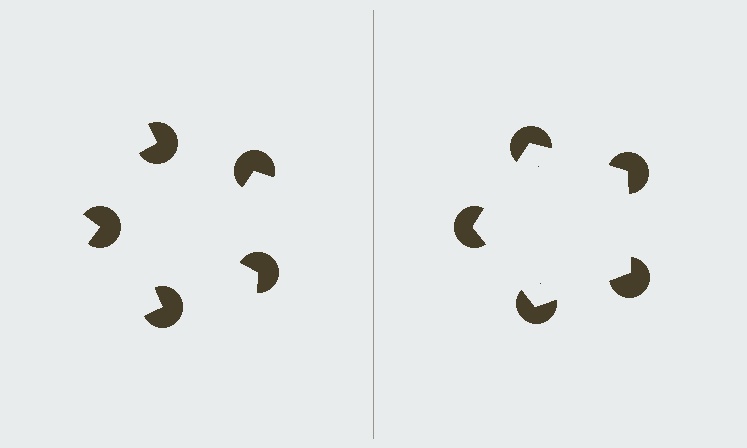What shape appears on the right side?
An illusory pentagon.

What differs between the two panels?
The pac-man discs are positioned identically on both sides; only the wedge orientations differ. On the right they align to a pentagon; on the left they are misaligned.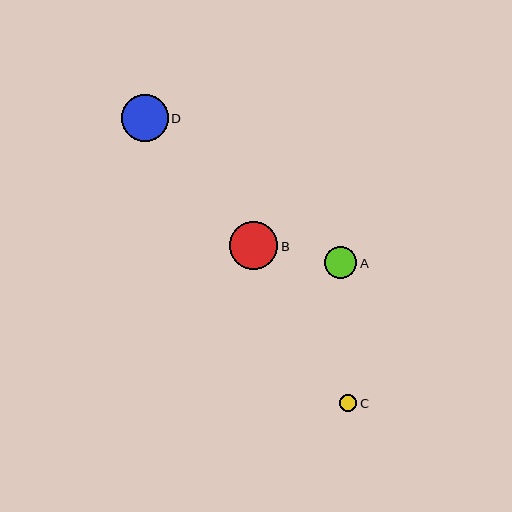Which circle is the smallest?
Circle C is the smallest with a size of approximately 17 pixels.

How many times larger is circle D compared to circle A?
Circle D is approximately 1.5 times the size of circle A.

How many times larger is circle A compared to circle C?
Circle A is approximately 1.9 times the size of circle C.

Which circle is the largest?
Circle B is the largest with a size of approximately 48 pixels.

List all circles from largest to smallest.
From largest to smallest: B, D, A, C.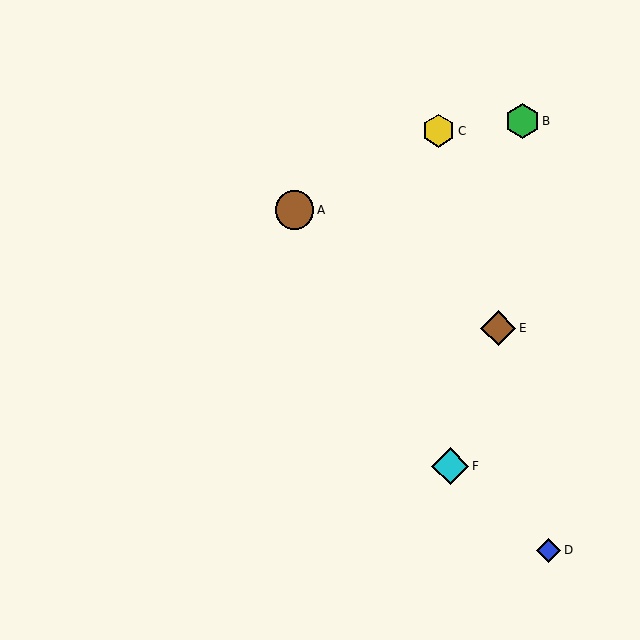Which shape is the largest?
The brown circle (labeled A) is the largest.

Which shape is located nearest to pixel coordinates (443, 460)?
The cyan diamond (labeled F) at (450, 466) is nearest to that location.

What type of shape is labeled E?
Shape E is a brown diamond.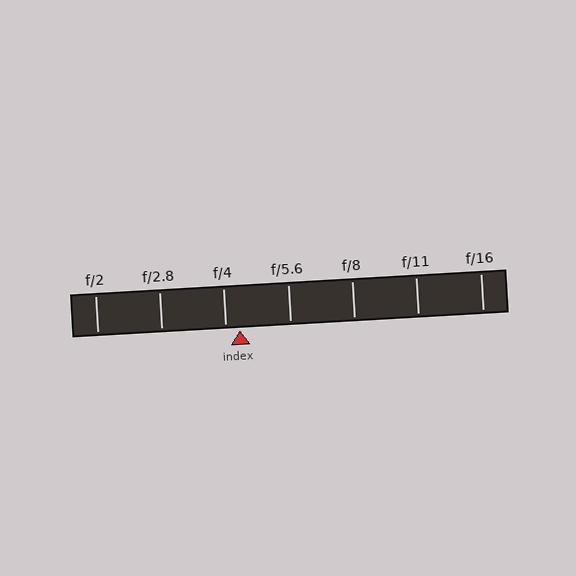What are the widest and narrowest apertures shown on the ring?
The widest aperture shown is f/2 and the narrowest is f/16.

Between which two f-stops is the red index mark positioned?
The index mark is between f/4 and f/5.6.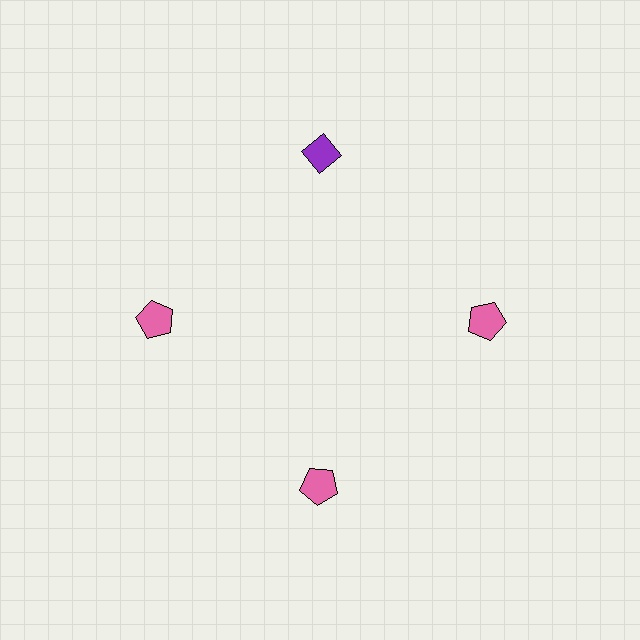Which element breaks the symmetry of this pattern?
The purple diamond at roughly the 12 o'clock position breaks the symmetry. All other shapes are pink pentagons.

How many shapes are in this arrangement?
There are 4 shapes arranged in a ring pattern.